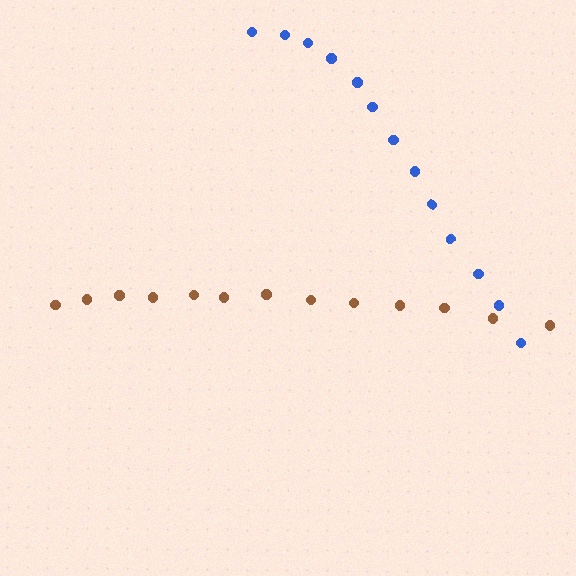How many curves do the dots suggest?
There are 2 distinct paths.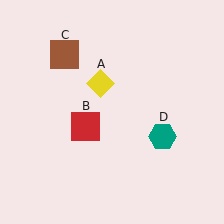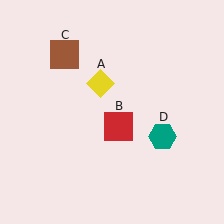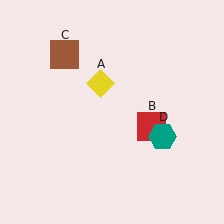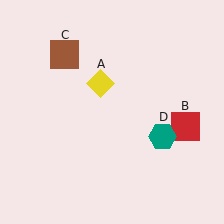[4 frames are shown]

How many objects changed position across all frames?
1 object changed position: red square (object B).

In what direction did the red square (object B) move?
The red square (object B) moved right.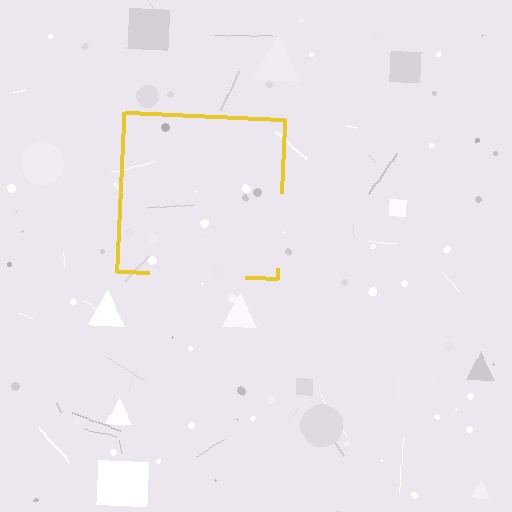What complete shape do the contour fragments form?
The contour fragments form a square.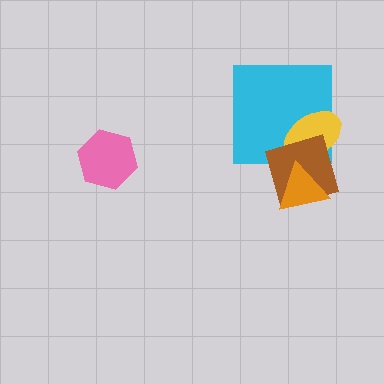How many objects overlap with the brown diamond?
3 objects overlap with the brown diamond.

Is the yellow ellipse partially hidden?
Yes, it is partially covered by another shape.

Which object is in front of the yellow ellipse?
The brown diamond is in front of the yellow ellipse.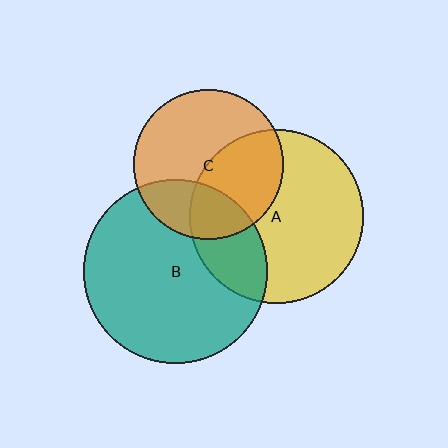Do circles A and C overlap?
Yes.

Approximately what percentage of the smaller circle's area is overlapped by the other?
Approximately 40%.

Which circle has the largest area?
Circle B (teal).